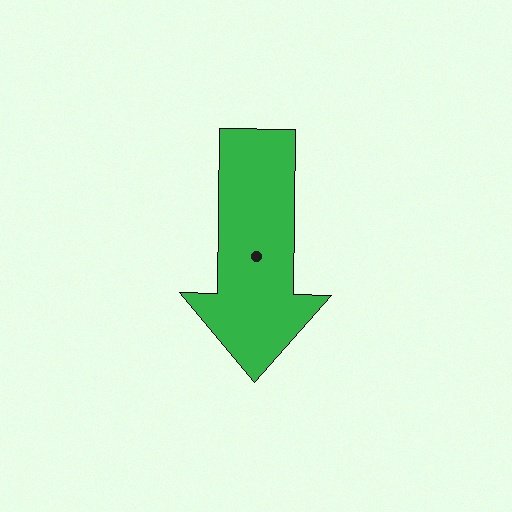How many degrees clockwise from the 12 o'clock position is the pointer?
Approximately 181 degrees.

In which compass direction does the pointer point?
South.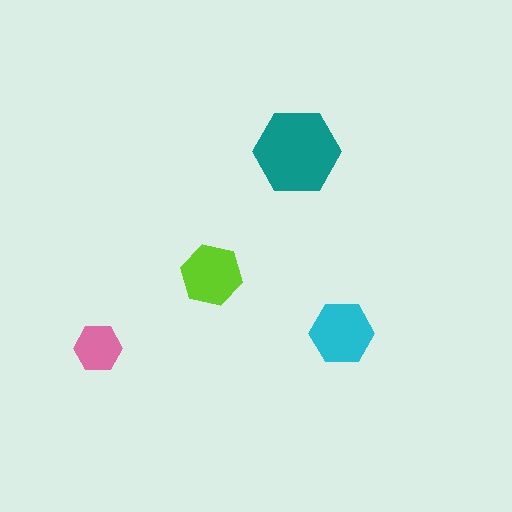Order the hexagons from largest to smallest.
the teal one, the cyan one, the lime one, the pink one.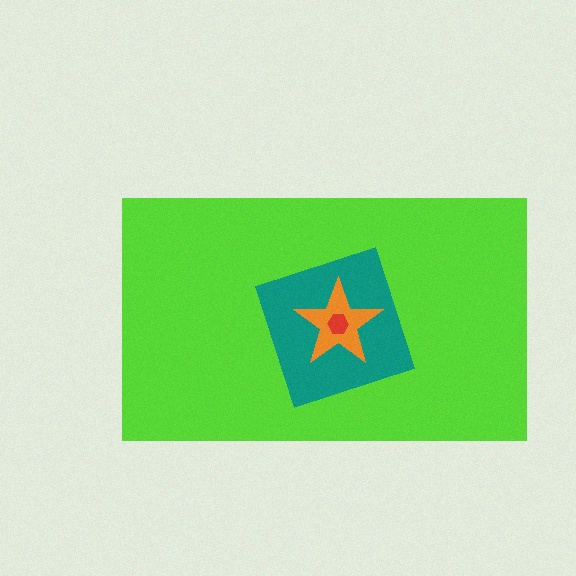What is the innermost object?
The red hexagon.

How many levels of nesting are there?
4.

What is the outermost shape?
The lime rectangle.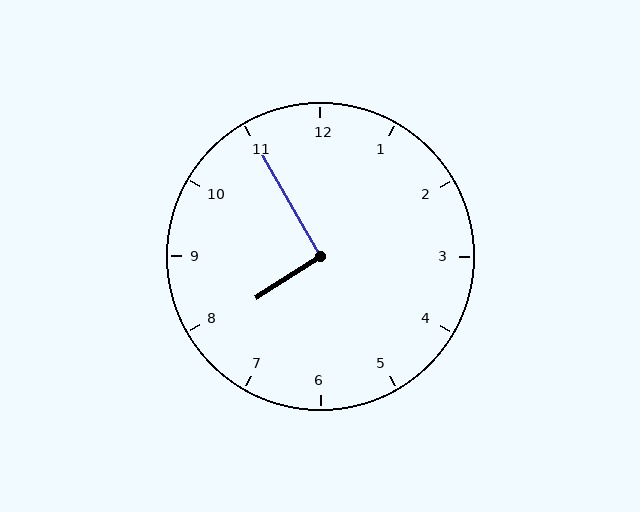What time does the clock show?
7:55.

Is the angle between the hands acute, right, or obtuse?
It is right.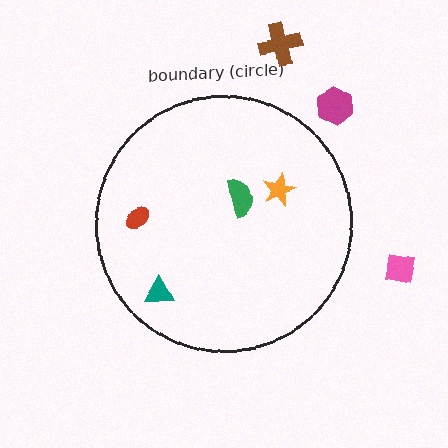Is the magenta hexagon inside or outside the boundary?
Outside.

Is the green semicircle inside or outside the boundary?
Inside.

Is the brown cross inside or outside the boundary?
Outside.